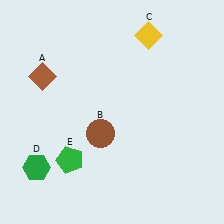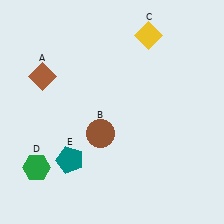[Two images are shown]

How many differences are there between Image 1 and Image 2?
There is 1 difference between the two images.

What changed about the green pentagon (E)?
In Image 1, E is green. In Image 2, it changed to teal.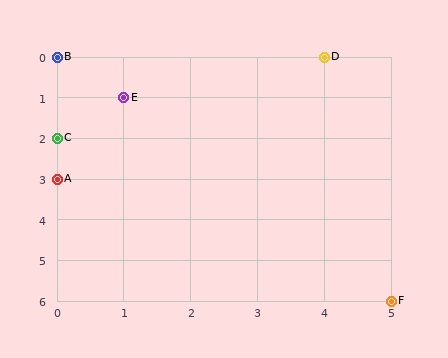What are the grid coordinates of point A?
Point A is at grid coordinates (0, 3).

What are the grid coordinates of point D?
Point D is at grid coordinates (4, 0).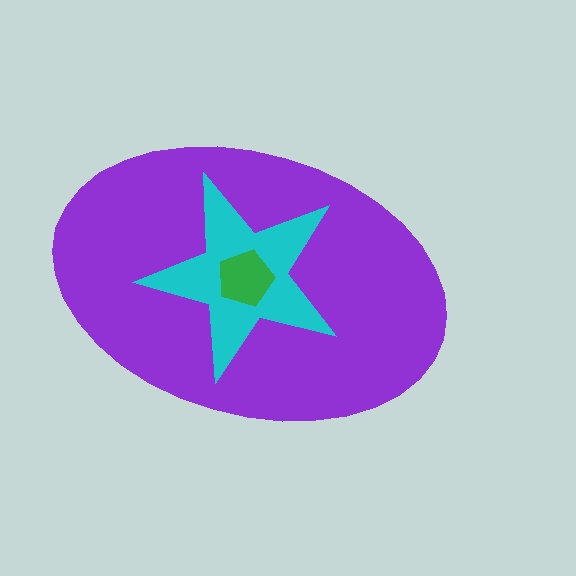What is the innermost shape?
The green pentagon.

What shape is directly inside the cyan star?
The green pentagon.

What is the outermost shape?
The purple ellipse.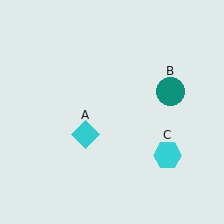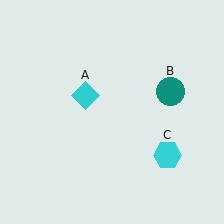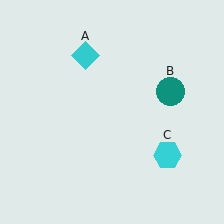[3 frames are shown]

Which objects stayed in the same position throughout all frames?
Teal circle (object B) and cyan hexagon (object C) remained stationary.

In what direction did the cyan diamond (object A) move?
The cyan diamond (object A) moved up.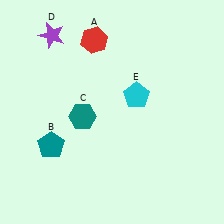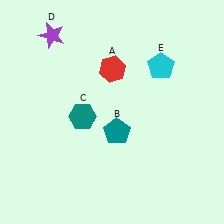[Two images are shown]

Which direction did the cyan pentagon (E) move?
The cyan pentagon (E) moved up.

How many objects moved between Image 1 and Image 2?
3 objects moved between the two images.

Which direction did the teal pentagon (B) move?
The teal pentagon (B) moved right.